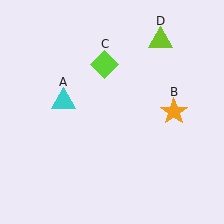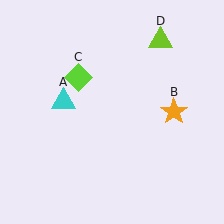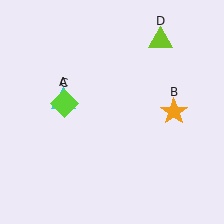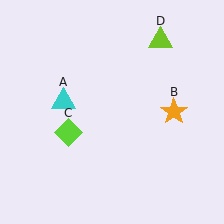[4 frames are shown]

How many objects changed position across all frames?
1 object changed position: lime diamond (object C).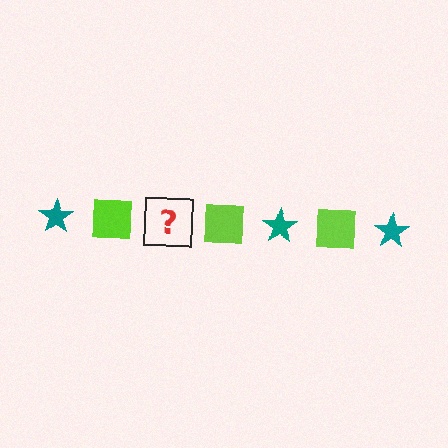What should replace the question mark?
The question mark should be replaced with a teal star.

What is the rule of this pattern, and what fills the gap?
The rule is that the pattern alternates between teal star and lime square. The gap should be filled with a teal star.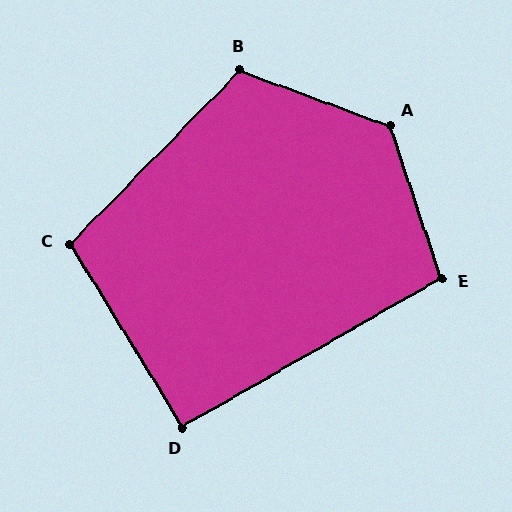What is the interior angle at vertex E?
Approximately 101 degrees (obtuse).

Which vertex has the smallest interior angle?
D, at approximately 92 degrees.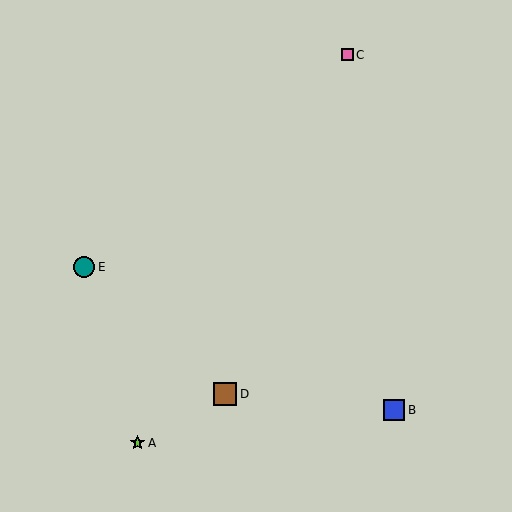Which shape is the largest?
The brown square (labeled D) is the largest.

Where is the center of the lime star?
The center of the lime star is at (138, 443).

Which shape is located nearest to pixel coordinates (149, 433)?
The lime star (labeled A) at (138, 443) is nearest to that location.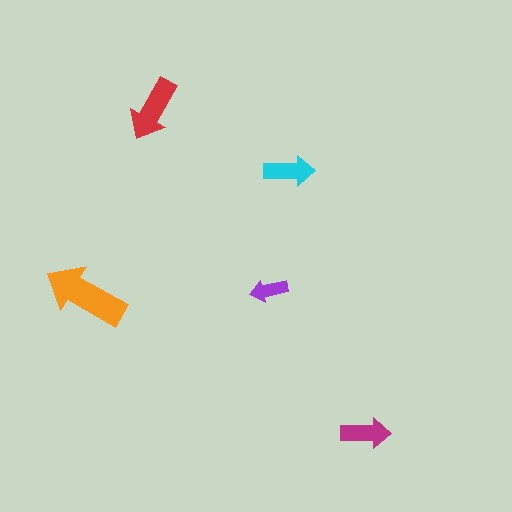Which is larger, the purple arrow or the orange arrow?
The orange one.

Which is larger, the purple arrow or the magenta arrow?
The magenta one.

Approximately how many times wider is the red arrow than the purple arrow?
About 1.5 times wider.